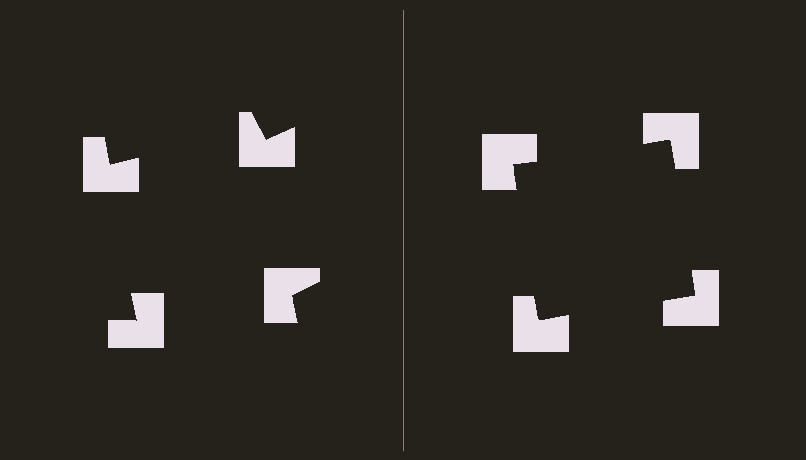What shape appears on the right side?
An illusory square.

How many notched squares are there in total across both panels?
8 — 4 on each side.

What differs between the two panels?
The notched squares are positioned identically on both sides; only the wedge orientations differ. On the right they align to a square; on the left they are misaligned.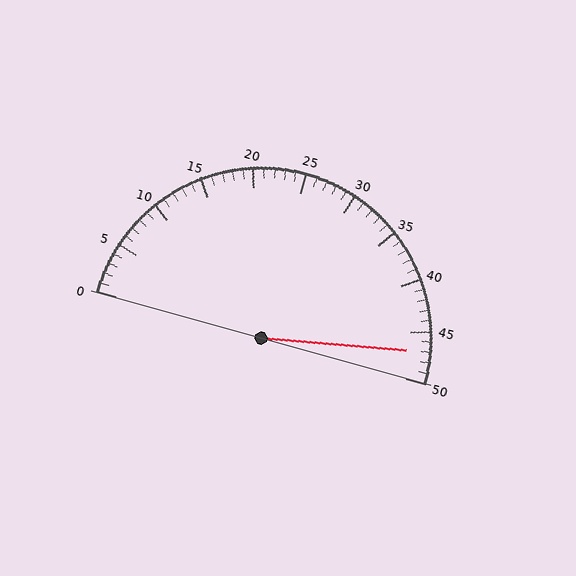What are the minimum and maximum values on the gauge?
The gauge ranges from 0 to 50.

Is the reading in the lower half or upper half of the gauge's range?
The reading is in the upper half of the range (0 to 50).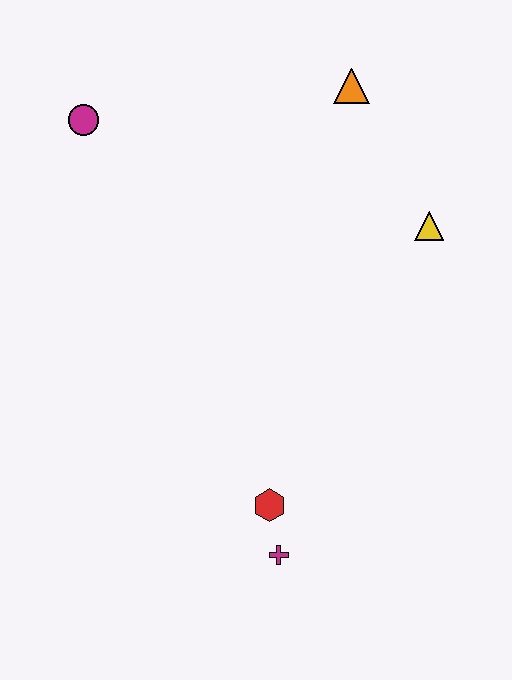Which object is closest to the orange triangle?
The yellow triangle is closest to the orange triangle.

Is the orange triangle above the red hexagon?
Yes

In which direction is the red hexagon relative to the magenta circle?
The red hexagon is below the magenta circle.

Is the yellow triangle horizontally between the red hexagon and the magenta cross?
No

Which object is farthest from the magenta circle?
The magenta cross is farthest from the magenta circle.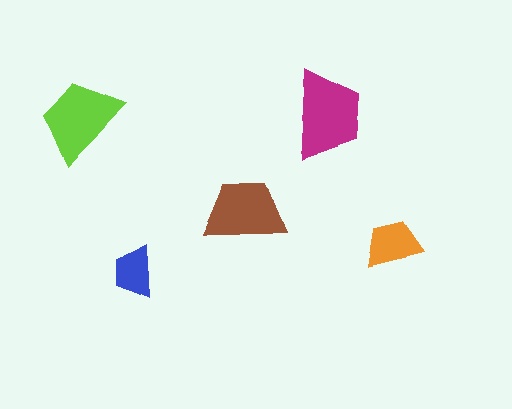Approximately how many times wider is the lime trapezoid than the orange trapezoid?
About 1.5 times wider.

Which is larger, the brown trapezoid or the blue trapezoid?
The brown one.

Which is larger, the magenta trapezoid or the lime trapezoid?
The magenta one.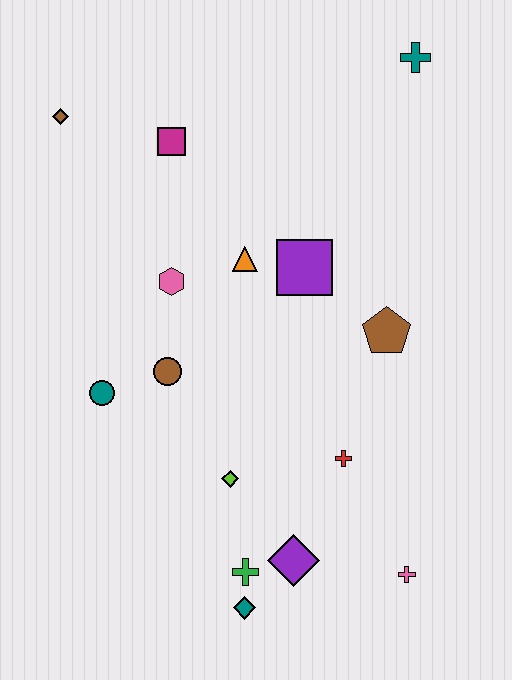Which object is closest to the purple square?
The orange triangle is closest to the purple square.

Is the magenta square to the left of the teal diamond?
Yes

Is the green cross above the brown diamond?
No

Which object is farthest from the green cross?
The teal cross is farthest from the green cross.